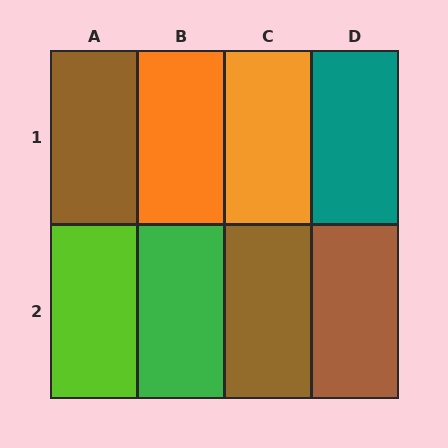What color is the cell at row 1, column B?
Orange.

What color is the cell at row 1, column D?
Teal.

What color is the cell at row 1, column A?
Brown.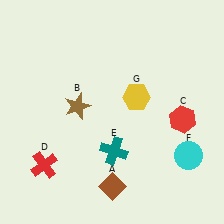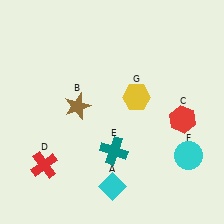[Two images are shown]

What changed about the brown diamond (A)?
In Image 1, A is brown. In Image 2, it changed to cyan.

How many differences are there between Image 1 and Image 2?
There is 1 difference between the two images.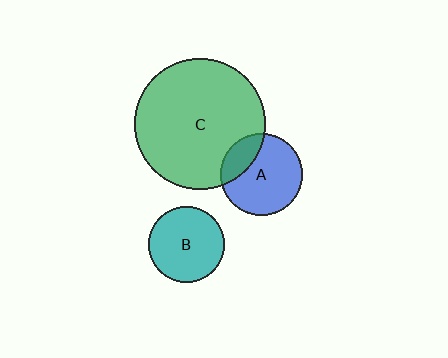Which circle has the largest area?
Circle C (green).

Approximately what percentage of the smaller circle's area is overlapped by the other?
Approximately 25%.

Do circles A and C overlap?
Yes.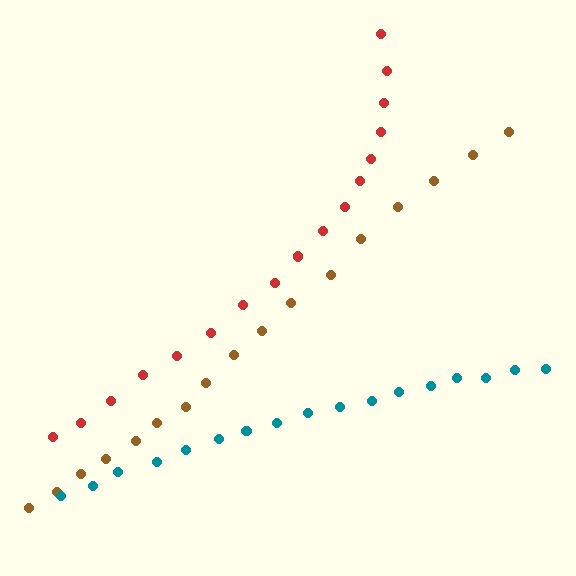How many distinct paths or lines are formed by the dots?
There are 3 distinct paths.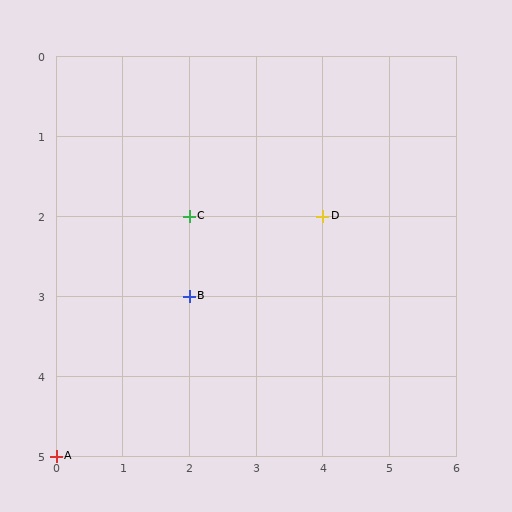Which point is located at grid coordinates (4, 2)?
Point D is at (4, 2).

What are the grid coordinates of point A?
Point A is at grid coordinates (0, 5).